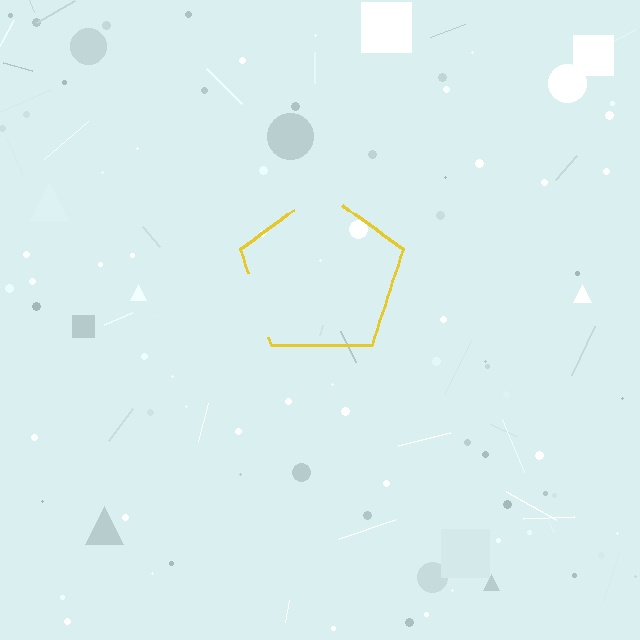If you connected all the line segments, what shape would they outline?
They would outline a pentagon.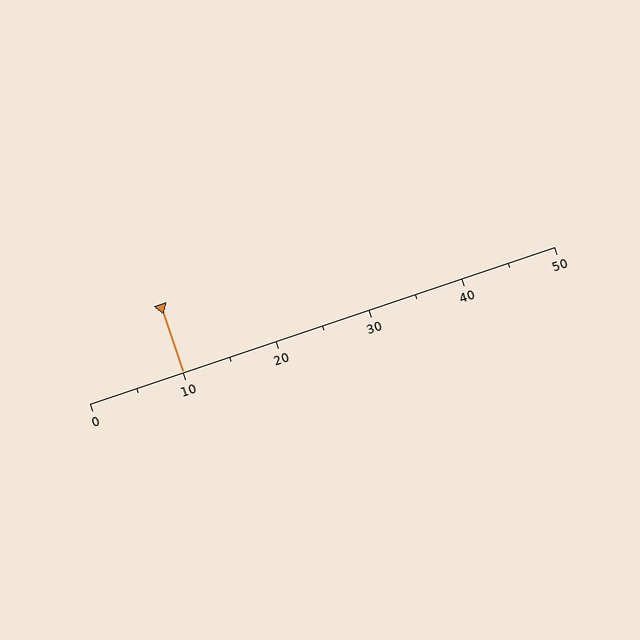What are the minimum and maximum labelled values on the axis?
The axis runs from 0 to 50.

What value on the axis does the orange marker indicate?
The marker indicates approximately 10.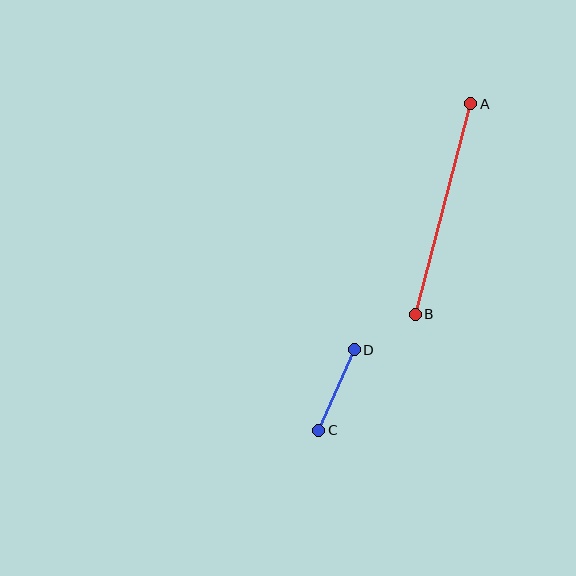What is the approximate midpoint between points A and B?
The midpoint is at approximately (443, 209) pixels.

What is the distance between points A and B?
The distance is approximately 217 pixels.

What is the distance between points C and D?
The distance is approximately 88 pixels.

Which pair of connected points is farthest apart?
Points A and B are farthest apart.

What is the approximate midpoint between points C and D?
The midpoint is at approximately (337, 390) pixels.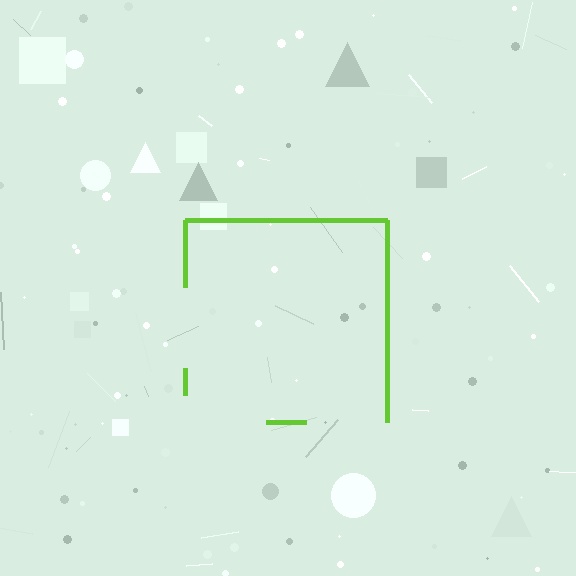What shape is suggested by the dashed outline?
The dashed outline suggests a square.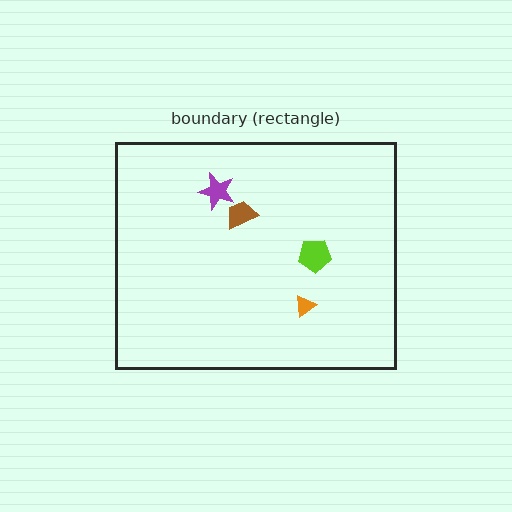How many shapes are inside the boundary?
4 inside, 0 outside.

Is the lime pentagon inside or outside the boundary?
Inside.